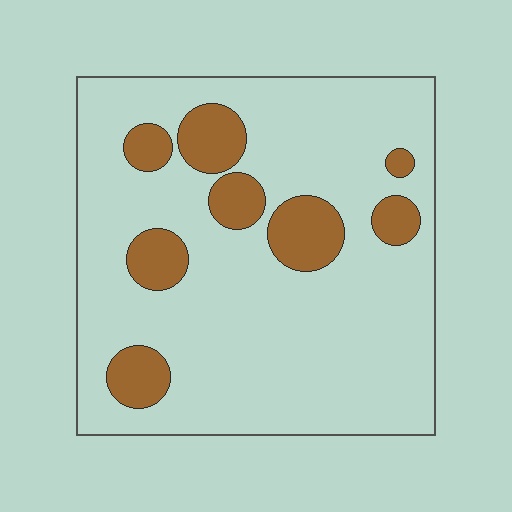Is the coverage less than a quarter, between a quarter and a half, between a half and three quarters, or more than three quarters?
Less than a quarter.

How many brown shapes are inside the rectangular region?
8.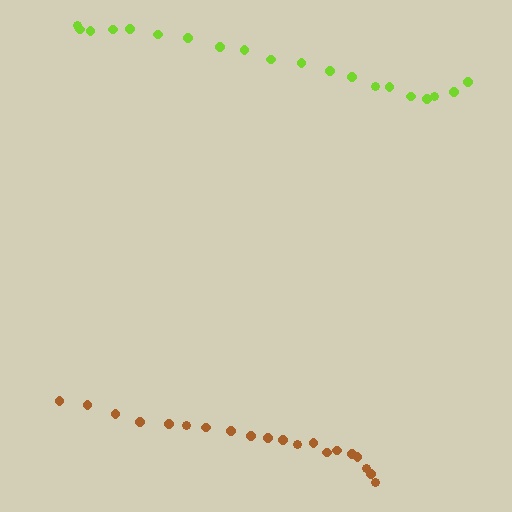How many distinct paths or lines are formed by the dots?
There are 2 distinct paths.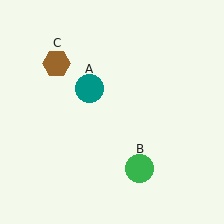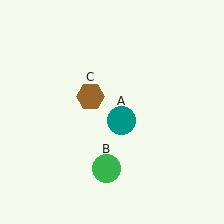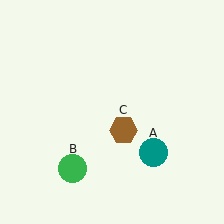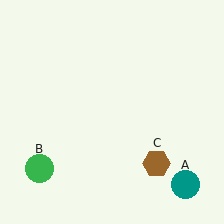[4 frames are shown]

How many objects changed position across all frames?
3 objects changed position: teal circle (object A), green circle (object B), brown hexagon (object C).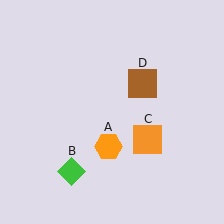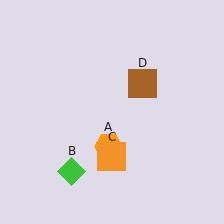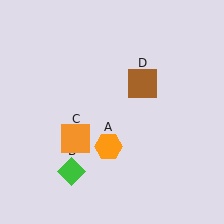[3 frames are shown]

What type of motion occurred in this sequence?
The orange square (object C) rotated clockwise around the center of the scene.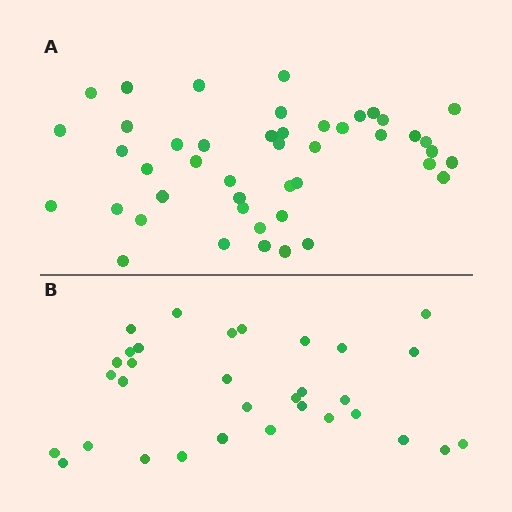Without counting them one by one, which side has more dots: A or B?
Region A (the top region) has more dots.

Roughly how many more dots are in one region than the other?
Region A has approximately 15 more dots than region B.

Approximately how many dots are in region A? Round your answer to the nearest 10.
About 40 dots. (The exact count is 45, which rounds to 40.)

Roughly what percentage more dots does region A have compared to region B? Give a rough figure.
About 40% more.